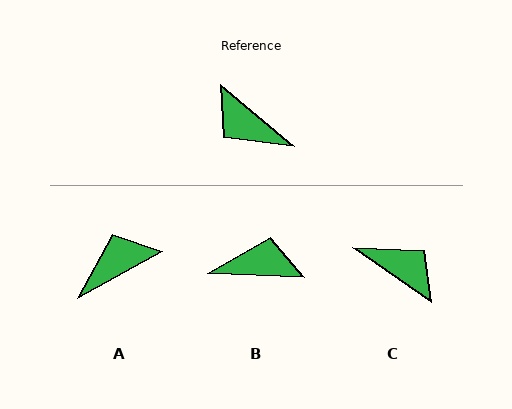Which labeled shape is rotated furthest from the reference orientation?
C, about 175 degrees away.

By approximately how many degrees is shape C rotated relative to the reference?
Approximately 175 degrees clockwise.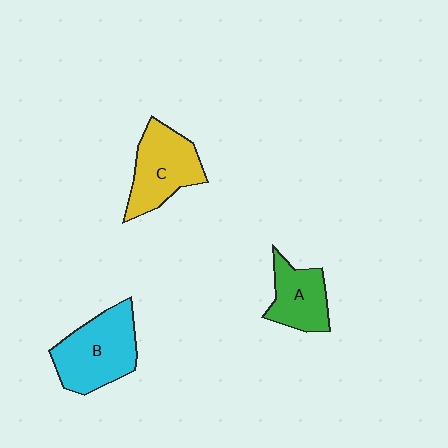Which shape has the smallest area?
Shape A (green).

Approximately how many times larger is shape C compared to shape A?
Approximately 1.3 times.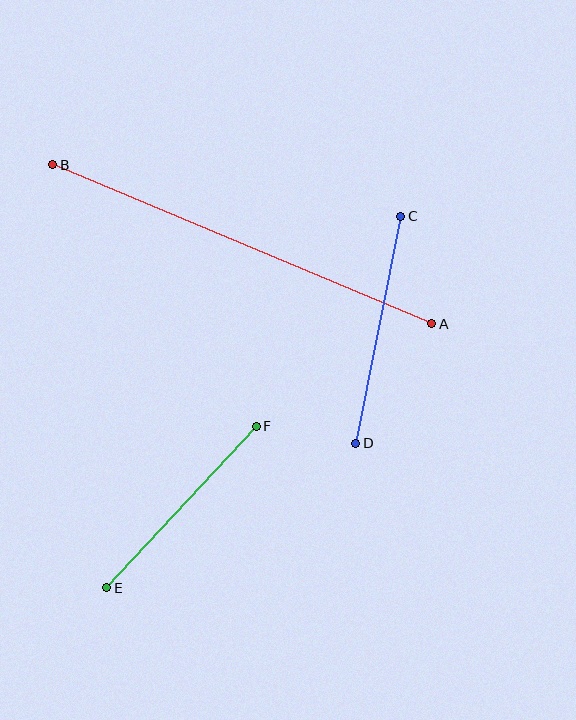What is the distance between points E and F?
The distance is approximately 220 pixels.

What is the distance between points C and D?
The distance is approximately 231 pixels.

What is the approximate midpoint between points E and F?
The midpoint is at approximately (182, 507) pixels.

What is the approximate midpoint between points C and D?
The midpoint is at approximately (378, 330) pixels.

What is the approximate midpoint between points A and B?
The midpoint is at approximately (242, 244) pixels.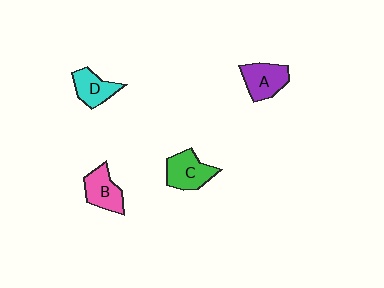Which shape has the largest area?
Shape C (green).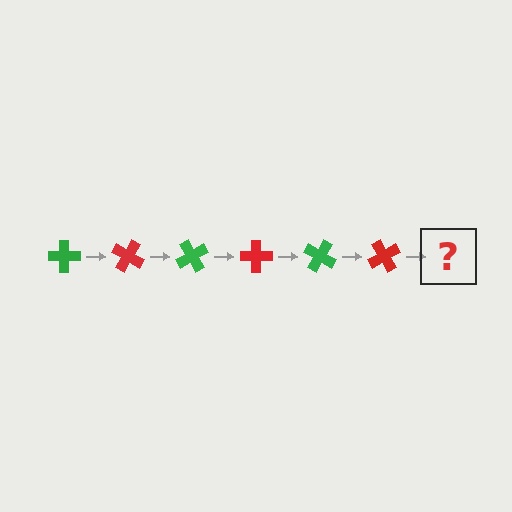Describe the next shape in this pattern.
It should be a green cross, rotated 180 degrees from the start.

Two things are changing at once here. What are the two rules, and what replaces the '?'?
The two rules are that it rotates 30 degrees each step and the color cycles through green and red. The '?' should be a green cross, rotated 180 degrees from the start.